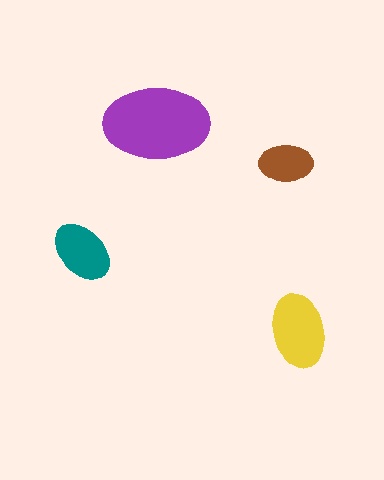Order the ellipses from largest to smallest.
the purple one, the yellow one, the teal one, the brown one.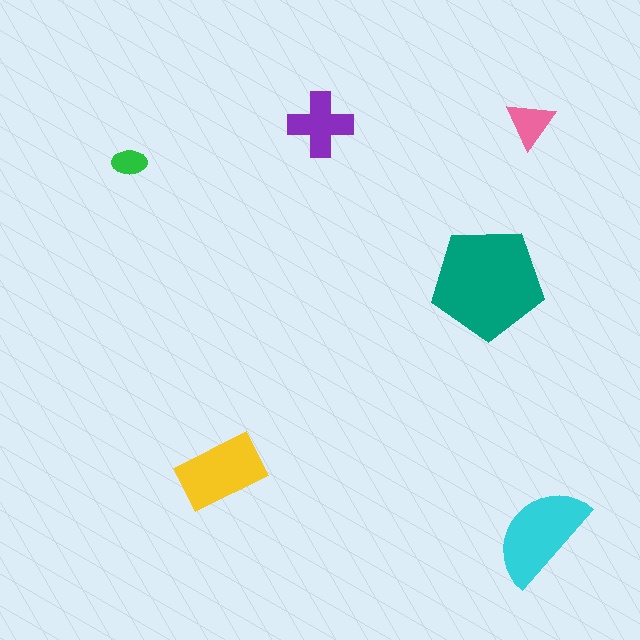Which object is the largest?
The teal pentagon.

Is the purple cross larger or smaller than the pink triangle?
Larger.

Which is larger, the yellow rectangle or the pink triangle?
The yellow rectangle.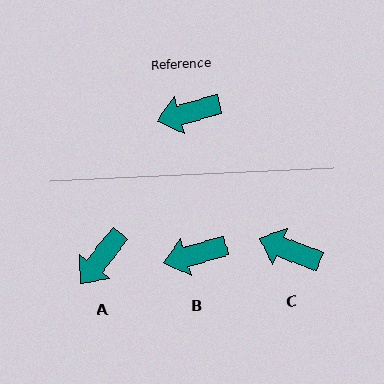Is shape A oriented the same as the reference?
No, it is off by about 36 degrees.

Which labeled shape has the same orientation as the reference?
B.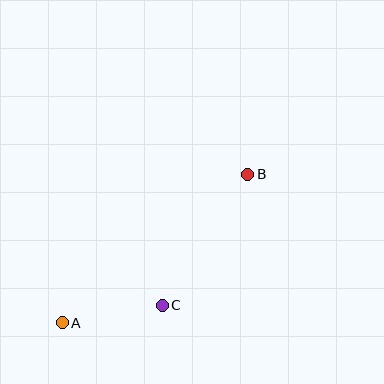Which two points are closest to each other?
Points A and C are closest to each other.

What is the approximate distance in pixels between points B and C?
The distance between B and C is approximately 157 pixels.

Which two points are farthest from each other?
Points A and B are farthest from each other.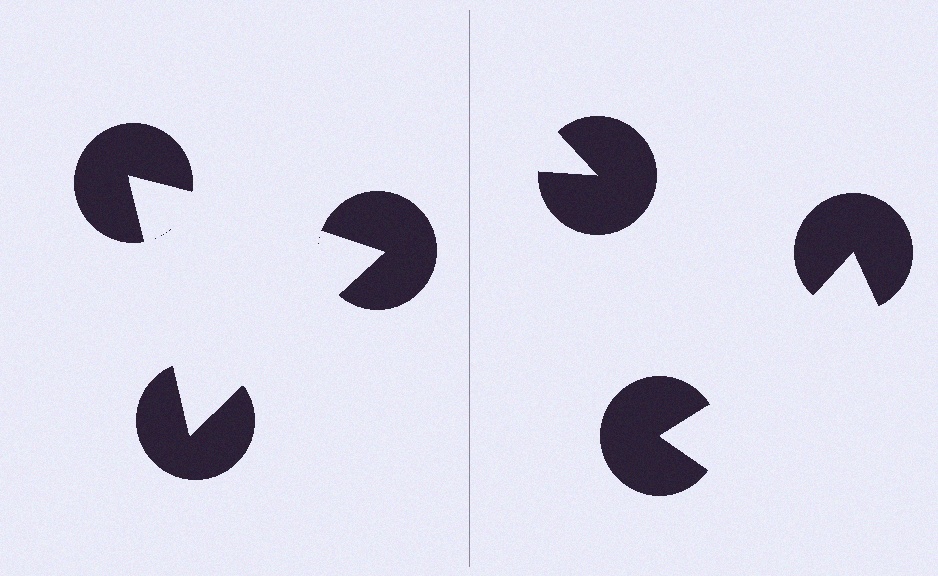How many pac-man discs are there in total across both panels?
6 — 3 on each side.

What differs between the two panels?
The pac-man discs are positioned identically on both sides; only the wedge orientations differ. On the left they align to a triangle; on the right they are misaligned.